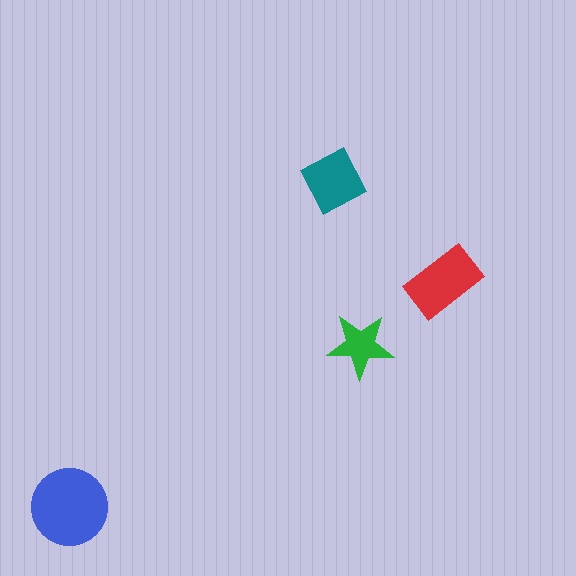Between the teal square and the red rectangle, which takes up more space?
The red rectangle.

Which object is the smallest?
The green star.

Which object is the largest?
The blue circle.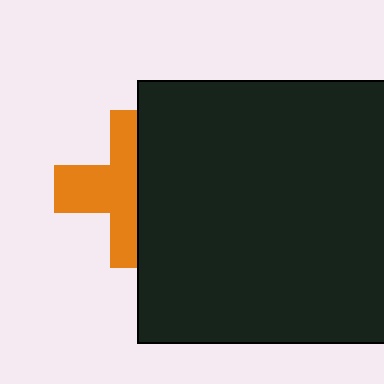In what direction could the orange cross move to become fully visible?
The orange cross could move left. That would shift it out from behind the black rectangle entirely.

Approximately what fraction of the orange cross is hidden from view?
Roughly 45% of the orange cross is hidden behind the black rectangle.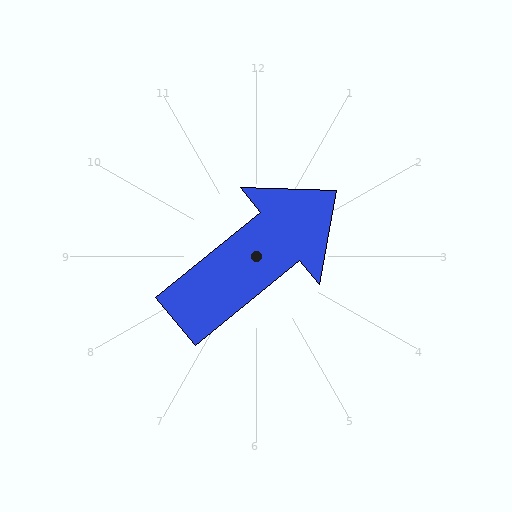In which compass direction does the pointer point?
Northeast.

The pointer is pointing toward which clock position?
Roughly 2 o'clock.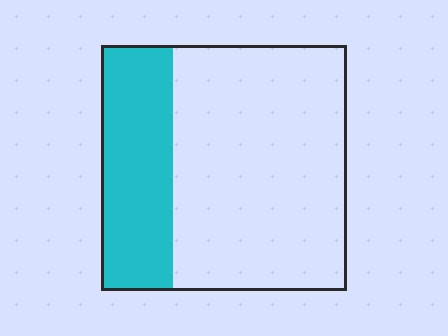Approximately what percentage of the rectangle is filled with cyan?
Approximately 30%.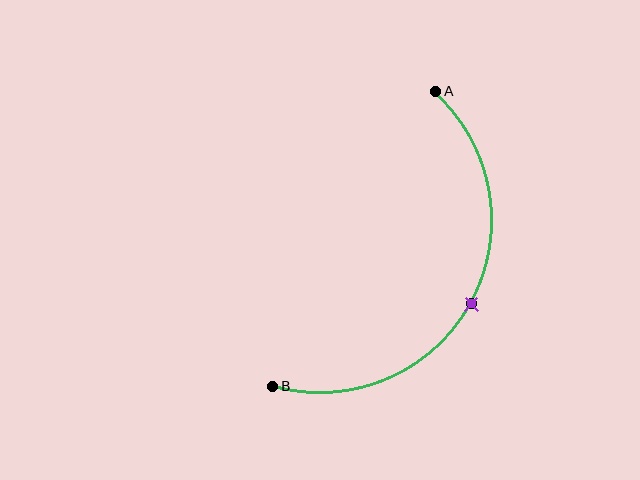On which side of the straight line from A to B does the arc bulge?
The arc bulges to the right of the straight line connecting A and B.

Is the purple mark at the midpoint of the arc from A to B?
Yes. The purple mark lies on the arc at equal arc-length from both A and B — it is the arc midpoint.